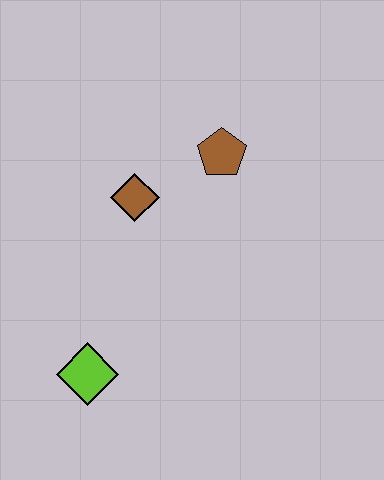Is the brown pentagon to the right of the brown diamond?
Yes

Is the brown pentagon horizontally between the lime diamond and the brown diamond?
No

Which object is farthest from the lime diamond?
The brown pentagon is farthest from the lime diamond.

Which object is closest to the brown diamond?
The brown pentagon is closest to the brown diamond.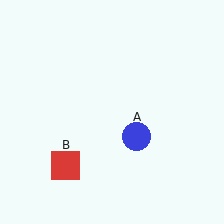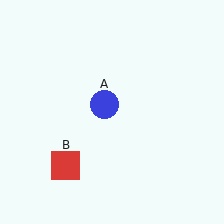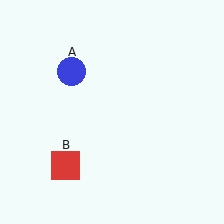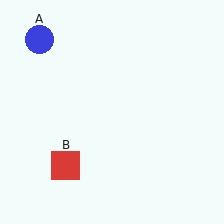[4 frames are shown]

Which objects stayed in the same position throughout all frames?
Red square (object B) remained stationary.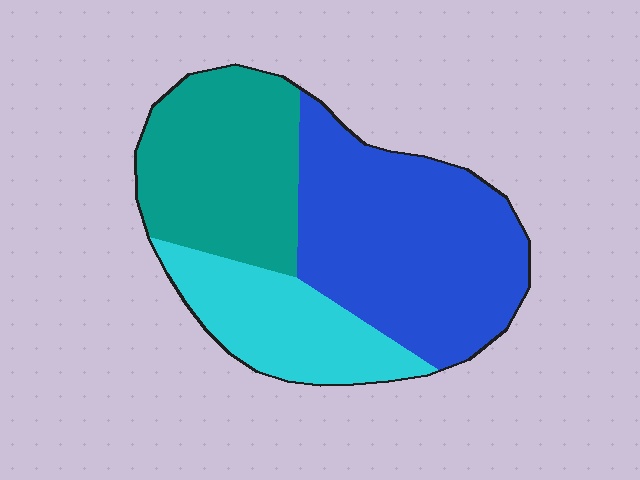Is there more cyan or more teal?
Teal.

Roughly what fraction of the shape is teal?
Teal takes up about one third (1/3) of the shape.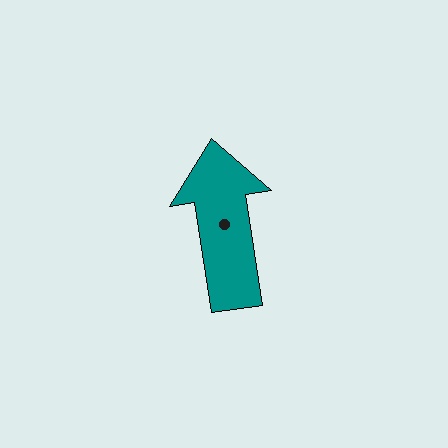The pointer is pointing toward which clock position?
Roughly 12 o'clock.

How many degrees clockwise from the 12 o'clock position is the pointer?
Approximately 352 degrees.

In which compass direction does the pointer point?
North.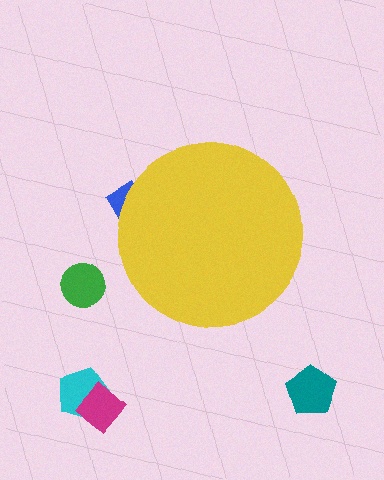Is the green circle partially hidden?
No, the green circle is fully visible.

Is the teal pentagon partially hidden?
No, the teal pentagon is fully visible.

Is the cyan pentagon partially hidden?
No, the cyan pentagon is fully visible.